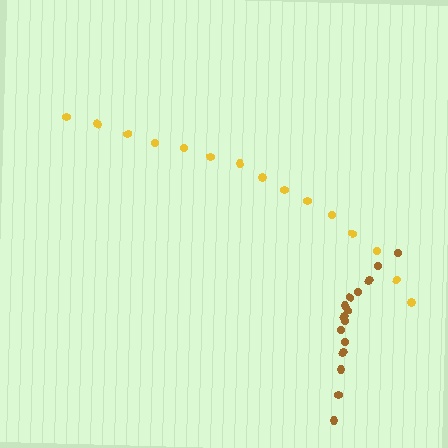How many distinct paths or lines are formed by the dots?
There are 2 distinct paths.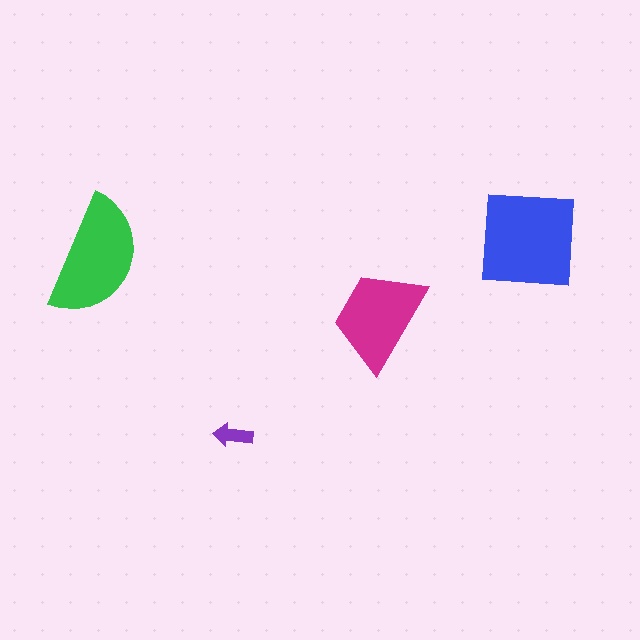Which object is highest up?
The blue square is topmost.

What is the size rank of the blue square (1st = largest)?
1st.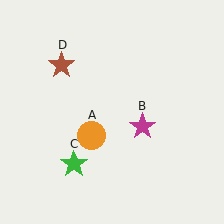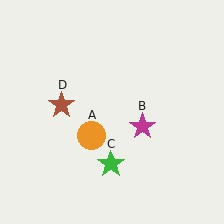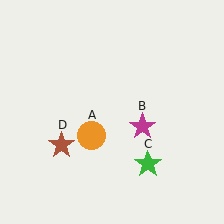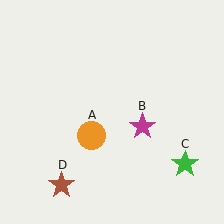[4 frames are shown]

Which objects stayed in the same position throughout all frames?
Orange circle (object A) and magenta star (object B) remained stationary.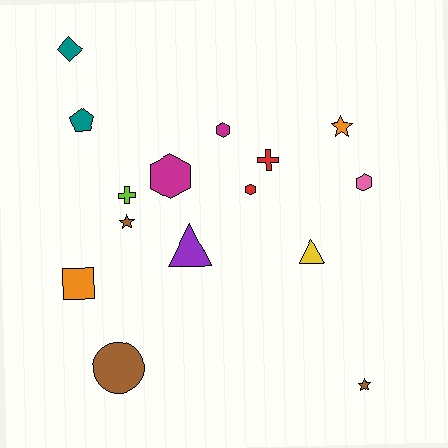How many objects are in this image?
There are 15 objects.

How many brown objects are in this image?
There are 3 brown objects.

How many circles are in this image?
There is 1 circle.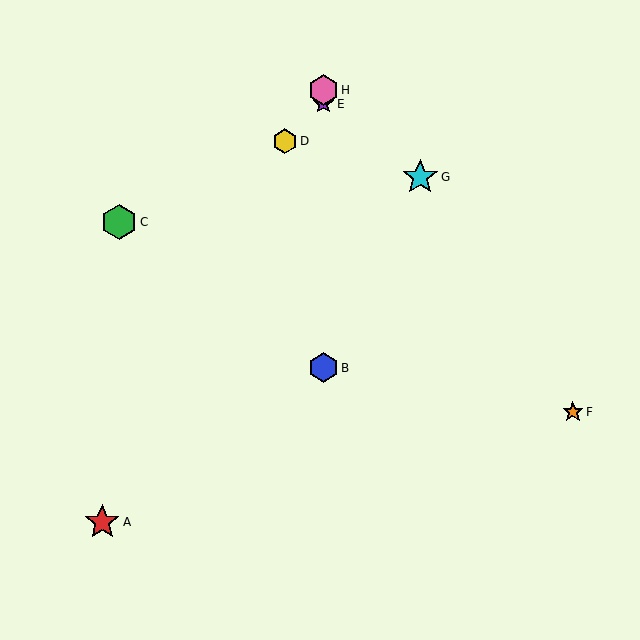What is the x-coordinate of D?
Object D is at x≈285.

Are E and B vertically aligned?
Yes, both are at x≈323.